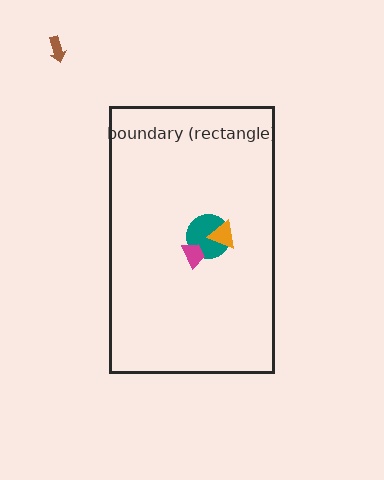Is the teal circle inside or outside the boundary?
Inside.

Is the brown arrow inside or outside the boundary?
Outside.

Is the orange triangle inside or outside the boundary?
Inside.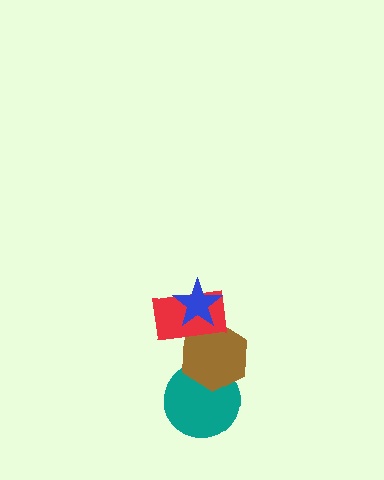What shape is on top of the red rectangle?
The blue star is on top of the red rectangle.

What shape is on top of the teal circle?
The brown hexagon is on top of the teal circle.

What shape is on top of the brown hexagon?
The red rectangle is on top of the brown hexagon.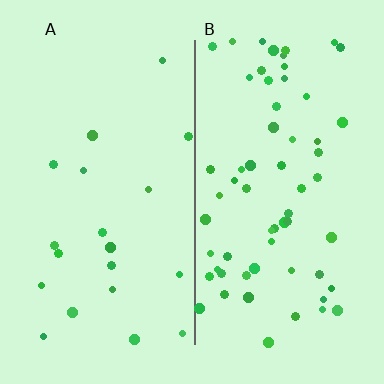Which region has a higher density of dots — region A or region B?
B (the right).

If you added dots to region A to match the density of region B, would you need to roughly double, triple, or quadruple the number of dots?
Approximately triple.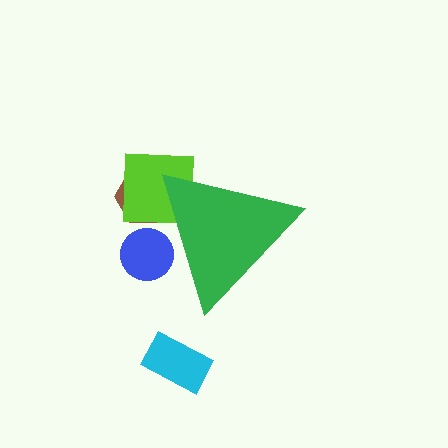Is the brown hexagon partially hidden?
Yes, the brown hexagon is partially hidden behind the green triangle.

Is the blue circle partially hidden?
Yes, the blue circle is partially hidden behind the green triangle.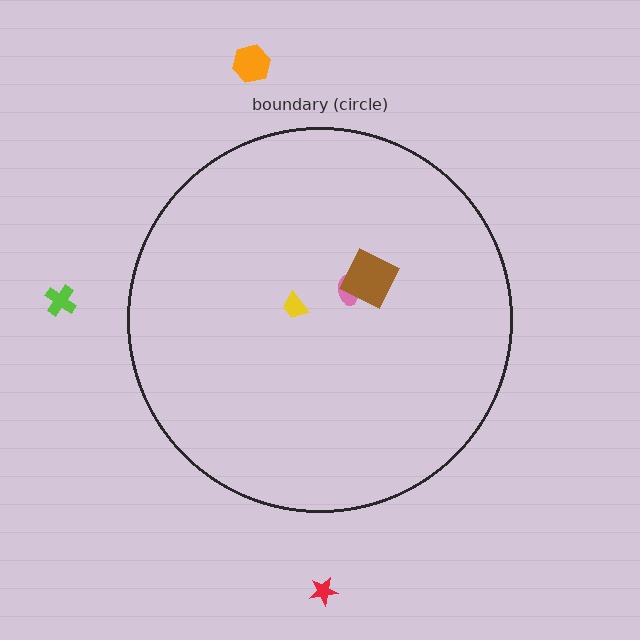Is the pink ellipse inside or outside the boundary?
Inside.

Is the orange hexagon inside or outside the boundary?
Outside.